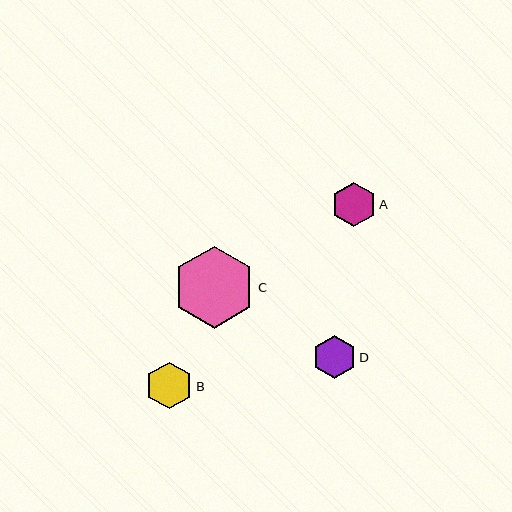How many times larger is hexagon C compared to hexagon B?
Hexagon C is approximately 1.8 times the size of hexagon B.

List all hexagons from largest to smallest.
From largest to smallest: C, B, A, D.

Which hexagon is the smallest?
Hexagon D is the smallest with a size of approximately 43 pixels.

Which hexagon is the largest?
Hexagon C is the largest with a size of approximately 82 pixels.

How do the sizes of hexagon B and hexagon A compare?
Hexagon B and hexagon A are approximately the same size.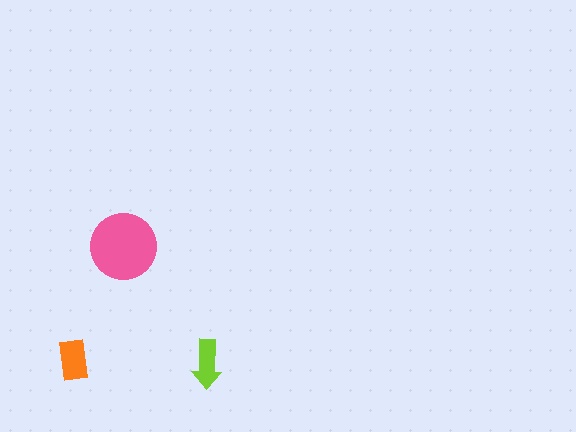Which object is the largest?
The pink circle.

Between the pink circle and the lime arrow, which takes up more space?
The pink circle.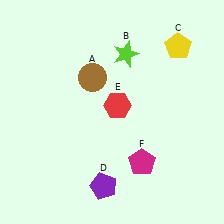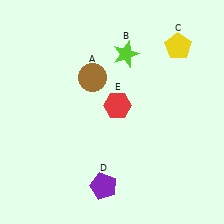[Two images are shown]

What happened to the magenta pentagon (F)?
The magenta pentagon (F) was removed in Image 2. It was in the bottom-right area of Image 1.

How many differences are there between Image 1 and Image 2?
There is 1 difference between the two images.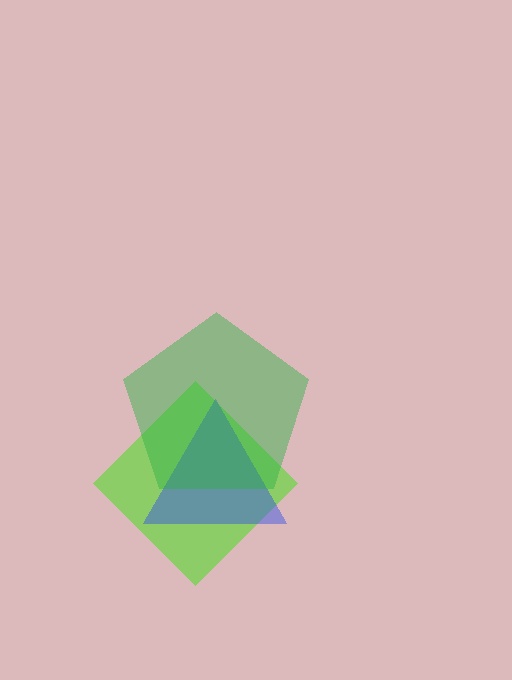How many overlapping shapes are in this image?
There are 3 overlapping shapes in the image.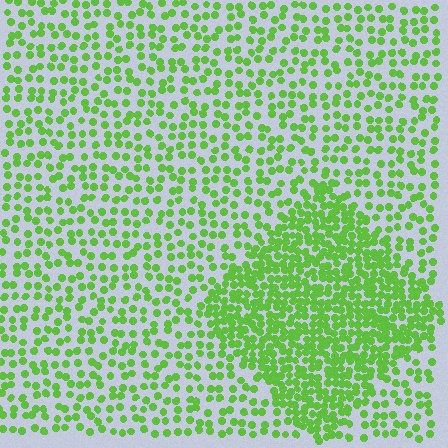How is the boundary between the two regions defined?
The boundary is defined by a change in element density (approximately 2.2x ratio). All elements are the same color, size, and shape.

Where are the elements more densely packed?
The elements are more densely packed inside the diamond boundary.